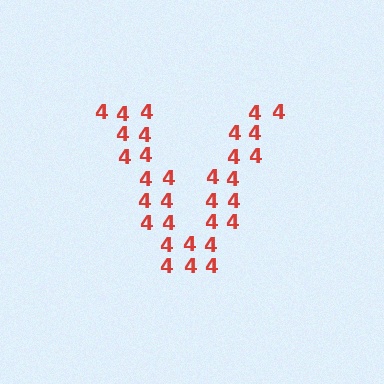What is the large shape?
The large shape is the letter V.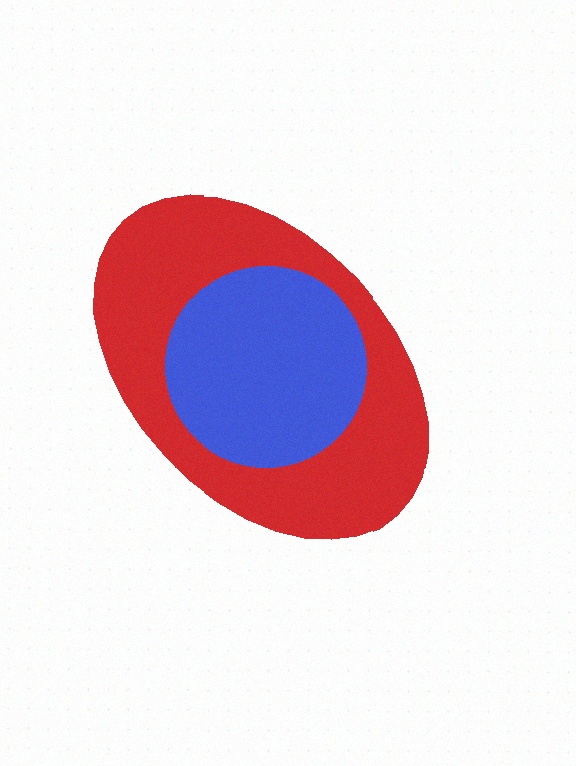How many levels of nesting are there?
2.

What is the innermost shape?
The blue circle.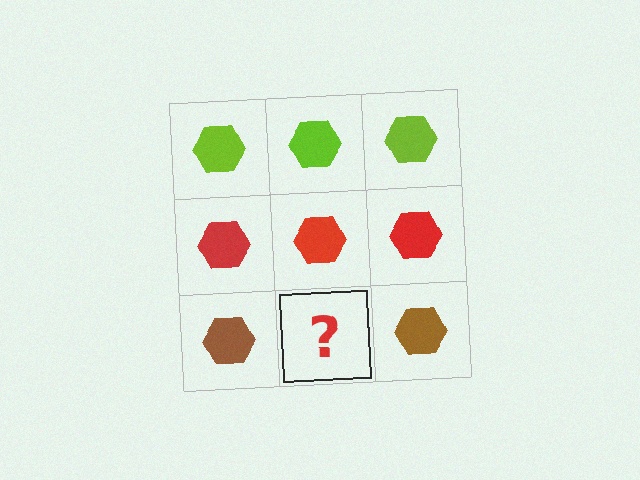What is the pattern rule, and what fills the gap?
The rule is that each row has a consistent color. The gap should be filled with a brown hexagon.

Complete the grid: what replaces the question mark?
The question mark should be replaced with a brown hexagon.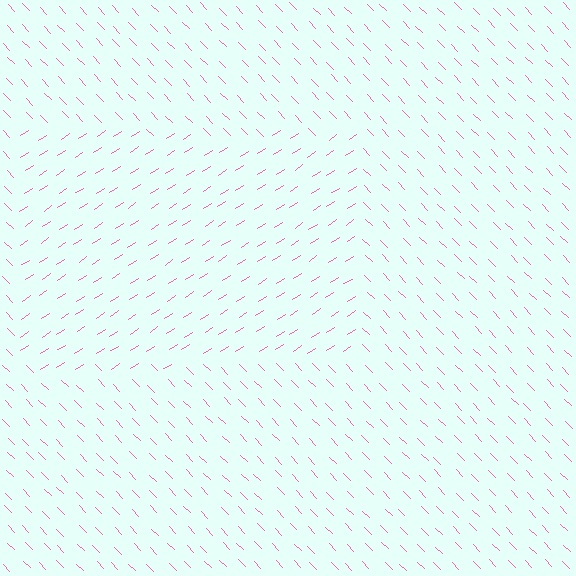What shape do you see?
I see a rectangle.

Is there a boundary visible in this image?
Yes, there is a texture boundary formed by a change in line orientation.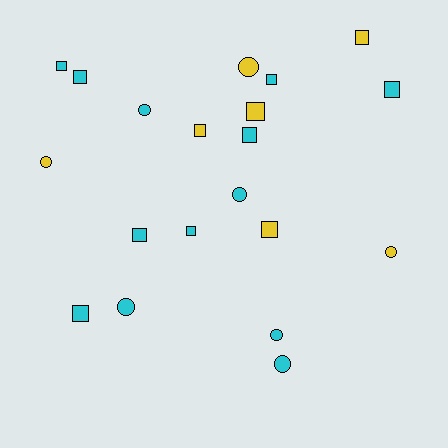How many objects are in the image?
There are 20 objects.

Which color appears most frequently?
Cyan, with 13 objects.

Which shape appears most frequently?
Square, with 12 objects.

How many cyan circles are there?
There are 5 cyan circles.